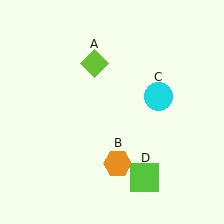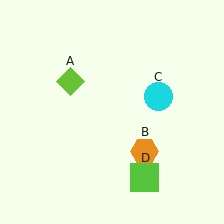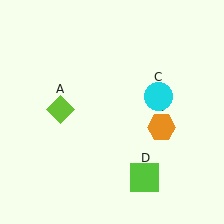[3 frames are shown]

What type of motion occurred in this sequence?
The lime diamond (object A), orange hexagon (object B) rotated counterclockwise around the center of the scene.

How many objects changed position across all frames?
2 objects changed position: lime diamond (object A), orange hexagon (object B).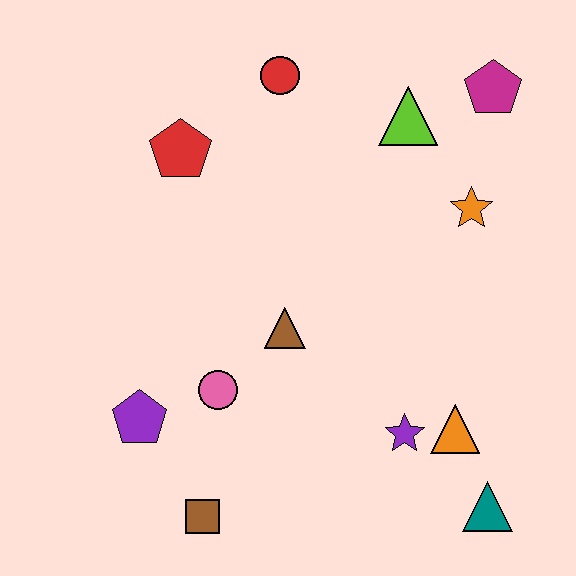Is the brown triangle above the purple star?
Yes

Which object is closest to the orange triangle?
The purple star is closest to the orange triangle.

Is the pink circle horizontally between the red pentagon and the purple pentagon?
No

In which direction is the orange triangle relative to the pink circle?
The orange triangle is to the right of the pink circle.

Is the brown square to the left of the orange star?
Yes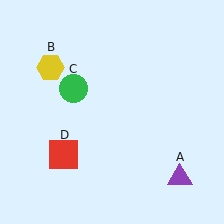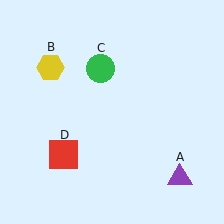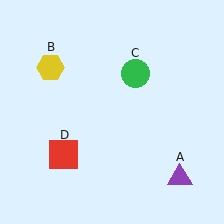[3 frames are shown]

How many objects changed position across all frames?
1 object changed position: green circle (object C).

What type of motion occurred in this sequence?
The green circle (object C) rotated clockwise around the center of the scene.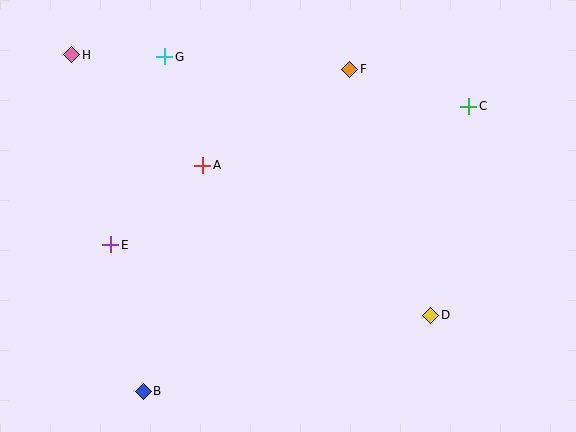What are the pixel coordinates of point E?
Point E is at (111, 245).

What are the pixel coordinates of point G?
Point G is at (165, 57).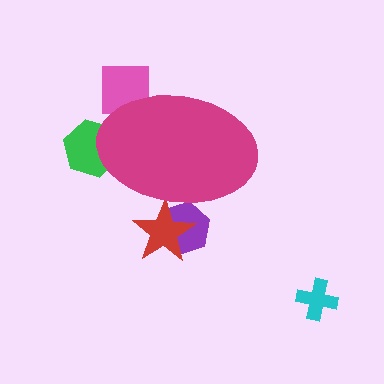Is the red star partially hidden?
Yes, the red star is partially hidden behind the magenta ellipse.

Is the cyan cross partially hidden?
No, the cyan cross is fully visible.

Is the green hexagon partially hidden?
Yes, the green hexagon is partially hidden behind the magenta ellipse.